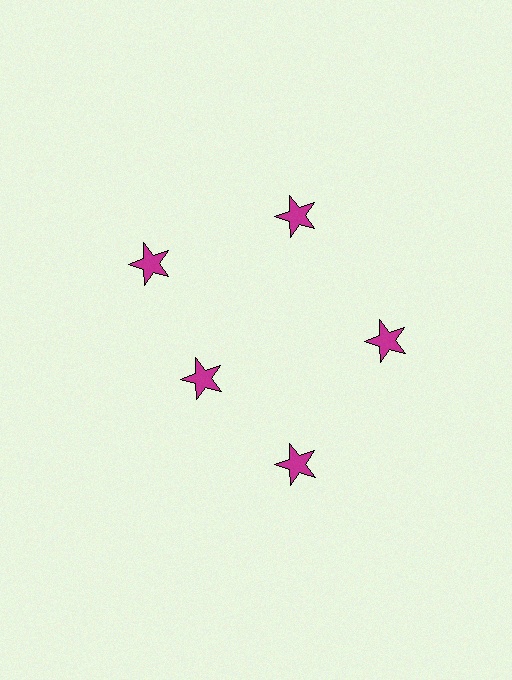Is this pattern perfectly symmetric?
No. The 5 magenta stars are arranged in a ring, but one element near the 8 o'clock position is pulled inward toward the center, breaking the 5-fold rotational symmetry.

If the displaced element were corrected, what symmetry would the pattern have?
It would have 5-fold rotational symmetry — the pattern would map onto itself every 72 degrees.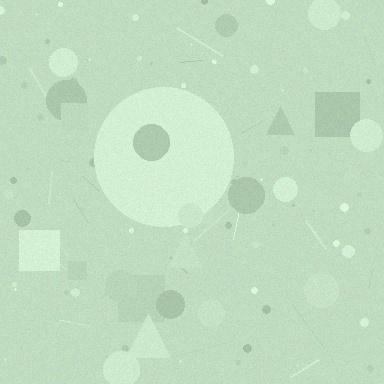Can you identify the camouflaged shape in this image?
The camouflaged shape is a circle.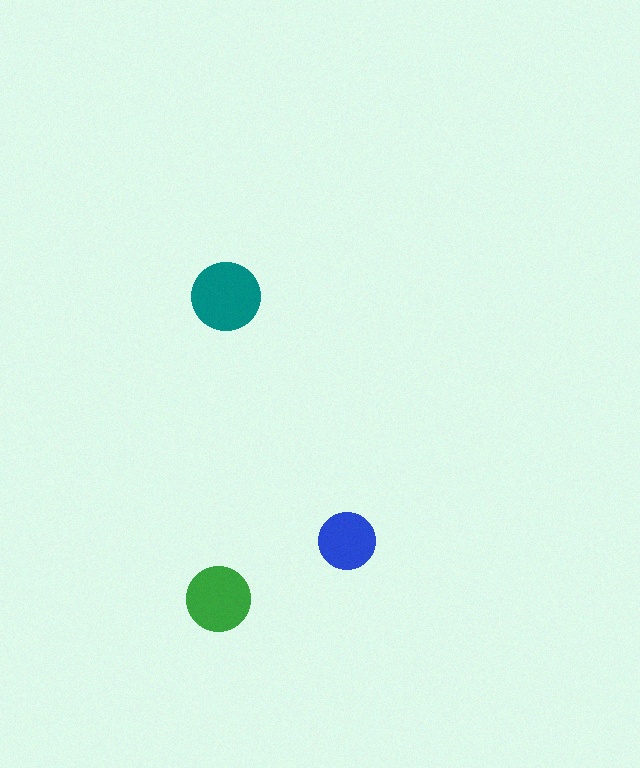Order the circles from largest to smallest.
the teal one, the green one, the blue one.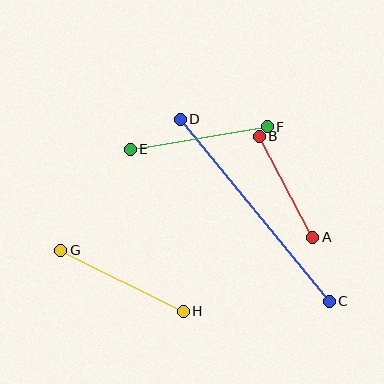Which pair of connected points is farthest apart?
Points C and D are farthest apart.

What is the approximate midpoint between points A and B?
The midpoint is at approximately (286, 187) pixels.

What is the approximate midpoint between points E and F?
The midpoint is at approximately (199, 138) pixels.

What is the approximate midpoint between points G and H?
The midpoint is at approximately (122, 281) pixels.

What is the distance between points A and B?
The distance is approximately 114 pixels.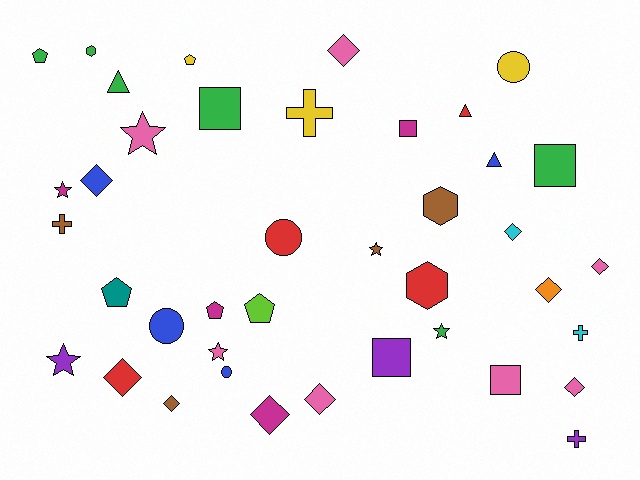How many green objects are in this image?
There are 6 green objects.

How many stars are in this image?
There are 6 stars.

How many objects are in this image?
There are 40 objects.